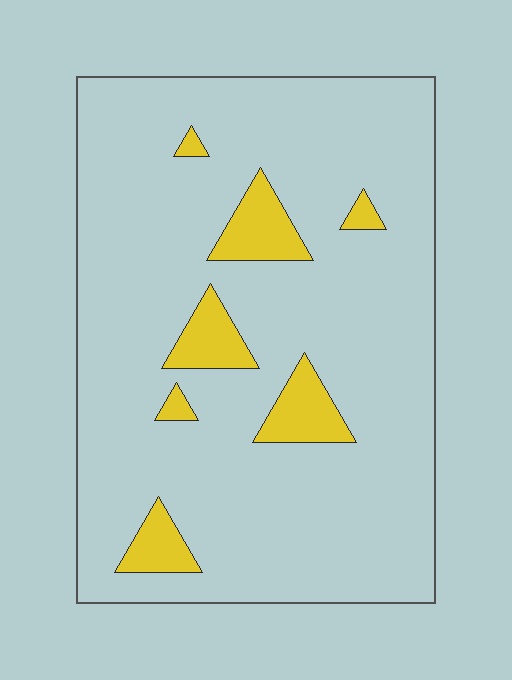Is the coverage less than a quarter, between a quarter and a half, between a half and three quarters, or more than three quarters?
Less than a quarter.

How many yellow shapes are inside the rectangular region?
7.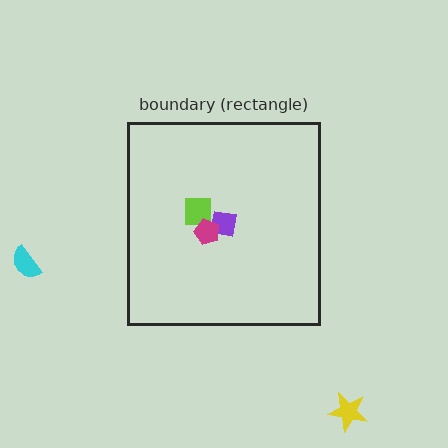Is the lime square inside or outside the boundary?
Inside.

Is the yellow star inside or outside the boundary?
Outside.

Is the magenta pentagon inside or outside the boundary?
Inside.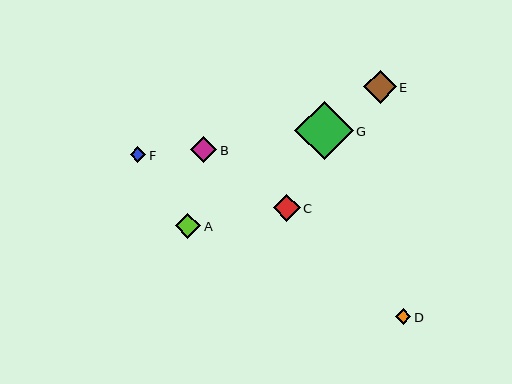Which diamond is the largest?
Diamond G is the largest with a size of approximately 58 pixels.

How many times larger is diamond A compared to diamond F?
Diamond A is approximately 1.6 times the size of diamond F.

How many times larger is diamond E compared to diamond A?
Diamond E is approximately 1.3 times the size of diamond A.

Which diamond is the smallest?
Diamond F is the smallest with a size of approximately 15 pixels.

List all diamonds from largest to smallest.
From largest to smallest: G, E, C, B, A, D, F.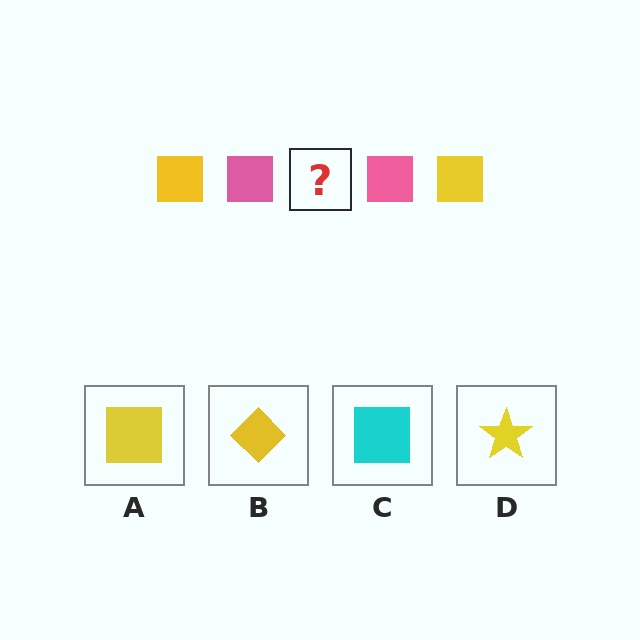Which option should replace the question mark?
Option A.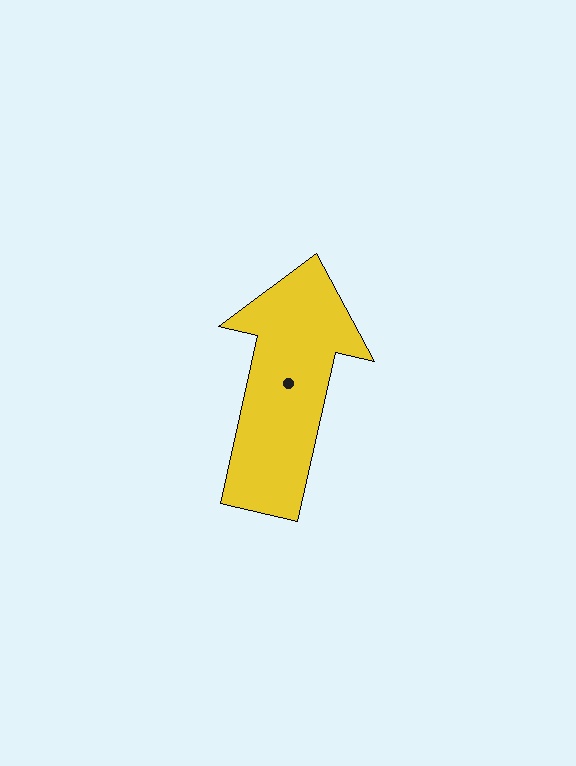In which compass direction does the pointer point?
North.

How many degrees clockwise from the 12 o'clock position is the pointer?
Approximately 13 degrees.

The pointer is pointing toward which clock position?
Roughly 12 o'clock.